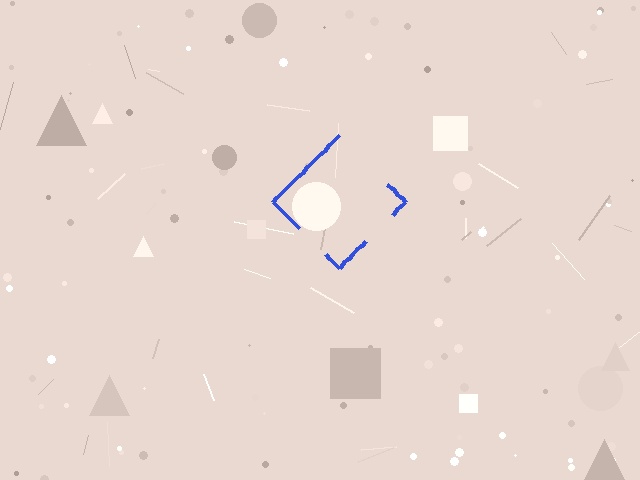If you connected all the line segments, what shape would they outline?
They would outline a diamond.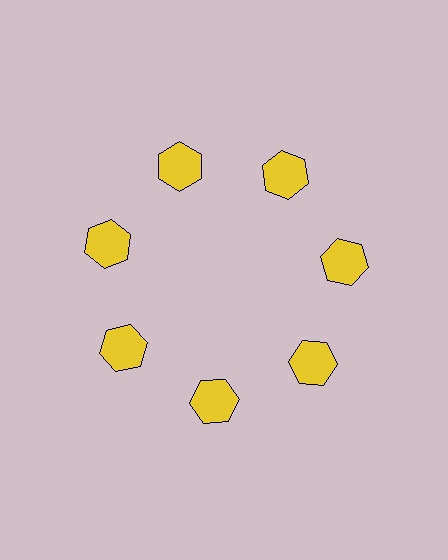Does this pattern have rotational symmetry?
Yes, this pattern has 7-fold rotational symmetry. It looks the same after rotating 51 degrees around the center.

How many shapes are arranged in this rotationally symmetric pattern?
There are 7 shapes, arranged in 7 groups of 1.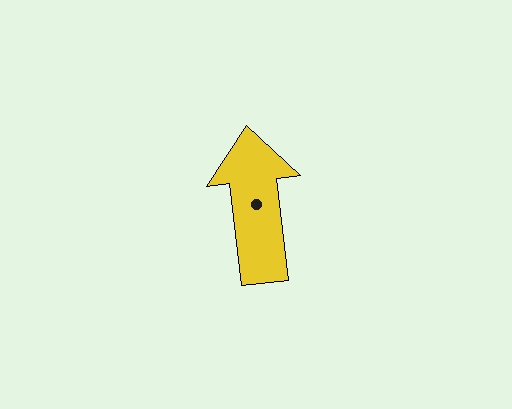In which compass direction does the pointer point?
North.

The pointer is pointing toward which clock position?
Roughly 12 o'clock.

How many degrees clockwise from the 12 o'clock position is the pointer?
Approximately 353 degrees.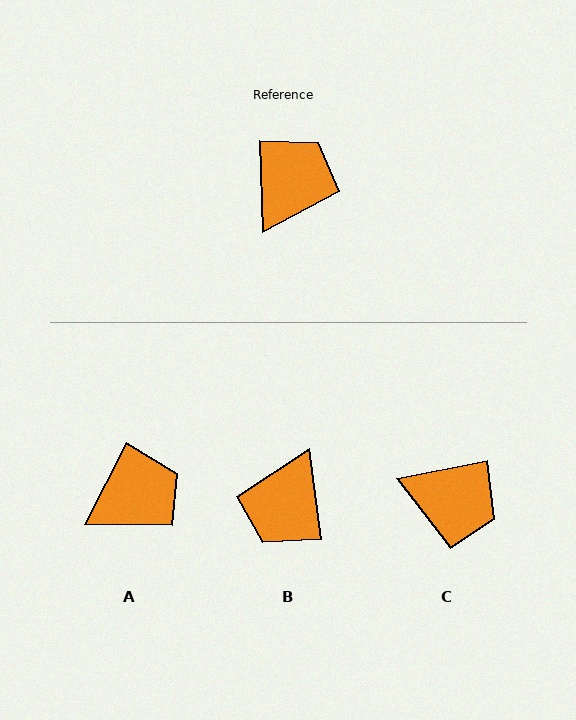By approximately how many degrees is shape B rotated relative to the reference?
Approximately 174 degrees clockwise.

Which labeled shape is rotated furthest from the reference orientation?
B, about 174 degrees away.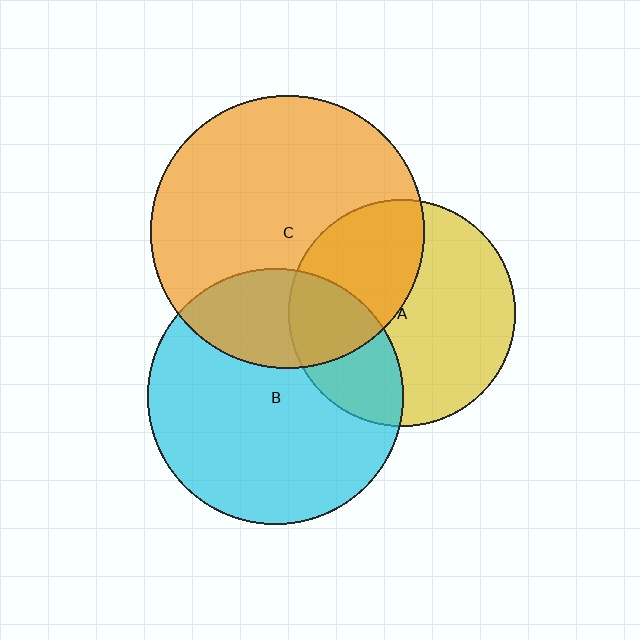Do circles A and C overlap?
Yes.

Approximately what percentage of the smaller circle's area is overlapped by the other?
Approximately 40%.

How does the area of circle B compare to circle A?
Approximately 1.3 times.